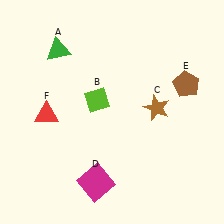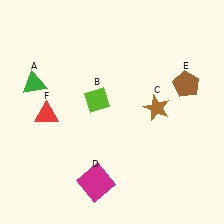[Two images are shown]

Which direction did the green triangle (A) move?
The green triangle (A) moved down.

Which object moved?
The green triangle (A) moved down.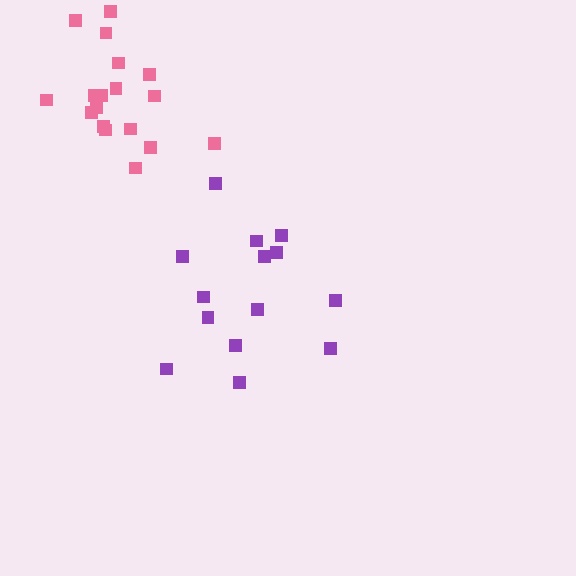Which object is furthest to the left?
The pink cluster is leftmost.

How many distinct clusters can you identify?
There are 2 distinct clusters.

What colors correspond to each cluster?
The clusters are colored: purple, pink.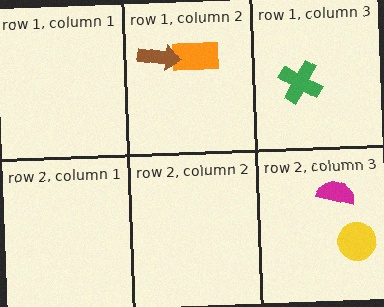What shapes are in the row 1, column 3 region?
The green cross.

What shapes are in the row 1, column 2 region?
The orange rectangle, the brown arrow.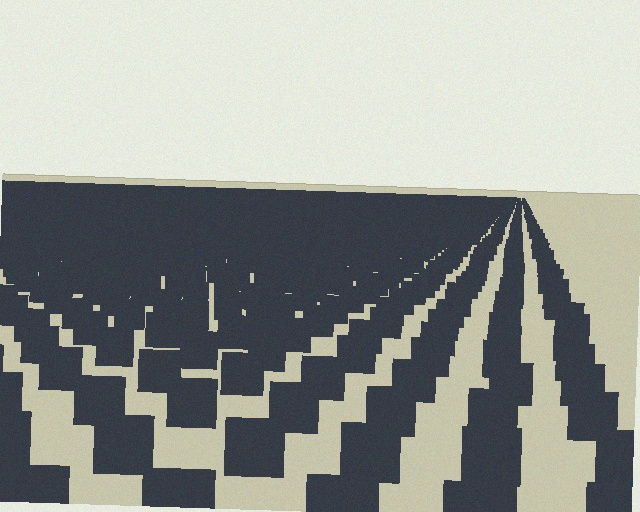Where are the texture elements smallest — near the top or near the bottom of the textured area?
Near the top.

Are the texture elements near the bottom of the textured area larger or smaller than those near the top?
Larger. Near the bottom, elements are closer to the viewer and appear at a bigger on-screen size.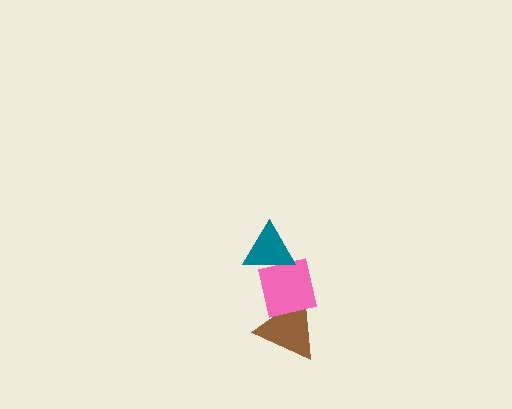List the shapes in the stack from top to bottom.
From top to bottom: the teal triangle, the pink square, the brown triangle.